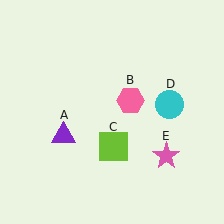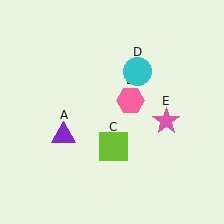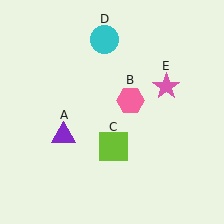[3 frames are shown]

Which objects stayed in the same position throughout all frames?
Purple triangle (object A) and pink hexagon (object B) and lime square (object C) remained stationary.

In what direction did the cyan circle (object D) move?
The cyan circle (object D) moved up and to the left.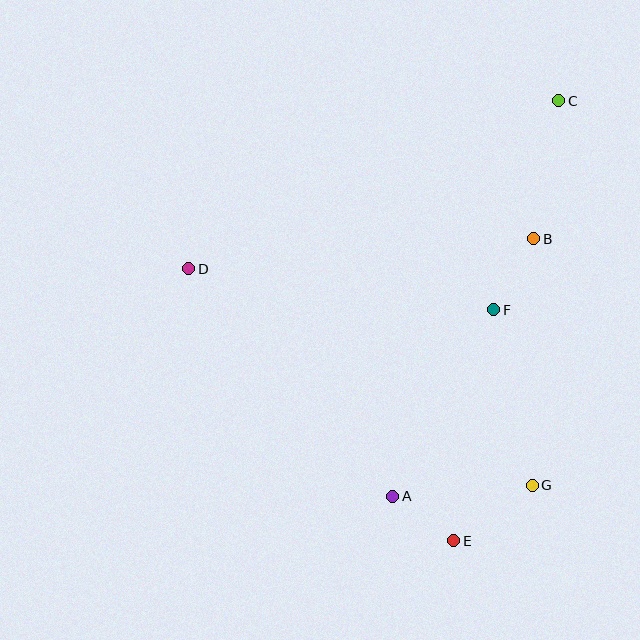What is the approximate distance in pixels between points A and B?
The distance between A and B is approximately 294 pixels.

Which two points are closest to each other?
Points A and E are closest to each other.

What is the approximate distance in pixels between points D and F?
The distance between D and F is approximately 307 pixels.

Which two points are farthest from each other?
Points C and E are farthest from each other.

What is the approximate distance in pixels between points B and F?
The distance between B and F is approximately 82 pixels.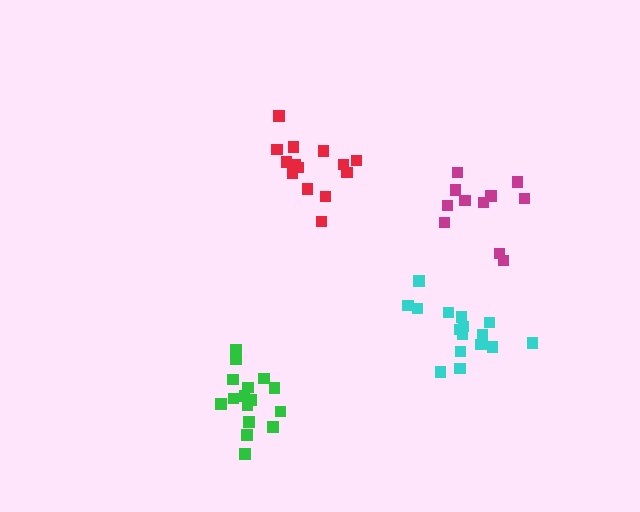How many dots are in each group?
Group 1: 14 dots, Group 2: 16 dots, Group 3: 16 dots, Group 4: 11 dots (57 total).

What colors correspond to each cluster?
The clusters are colored: red, cyan, green, magenta.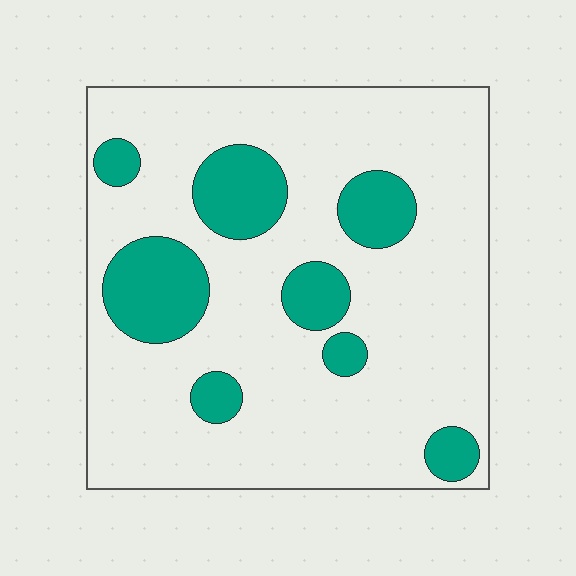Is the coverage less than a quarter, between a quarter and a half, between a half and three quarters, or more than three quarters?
Less than a quarter.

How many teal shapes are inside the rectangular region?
8.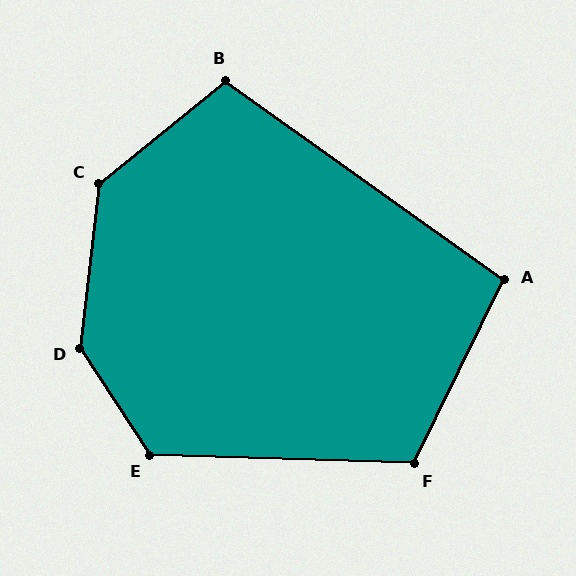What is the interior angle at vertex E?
Approximately 125 degrees (obtuse).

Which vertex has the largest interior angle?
D, at approximately 140 degrees.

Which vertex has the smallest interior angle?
A, at approximately 100 degrees.